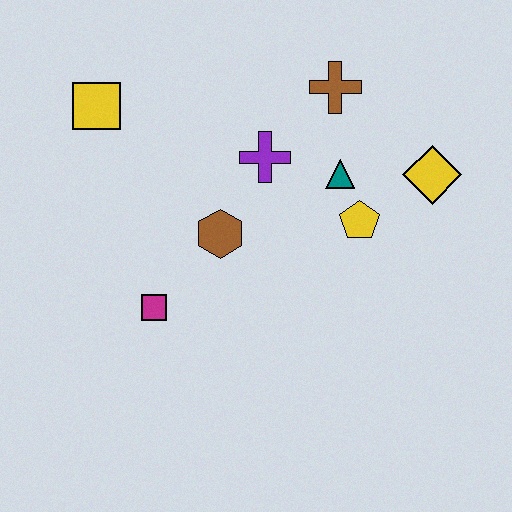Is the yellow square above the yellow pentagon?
Yes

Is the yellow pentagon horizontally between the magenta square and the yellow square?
No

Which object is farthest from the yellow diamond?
The yellow square is farthest from the yellow diamond.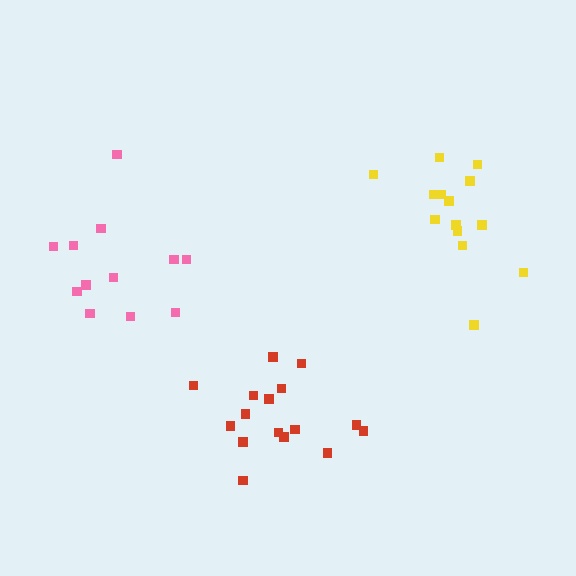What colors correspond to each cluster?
The clusters are colored: pink, yellow, red.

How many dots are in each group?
Group 1: 12 dots, Group 2: 14 dots, Group 3: 16 dots (42 total).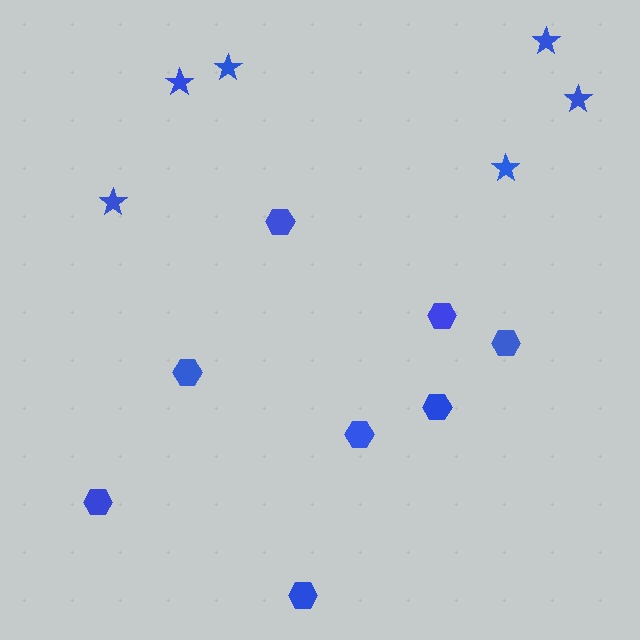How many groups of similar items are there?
There are 2 groups: one group of hexagons (8) and one group of stars (6).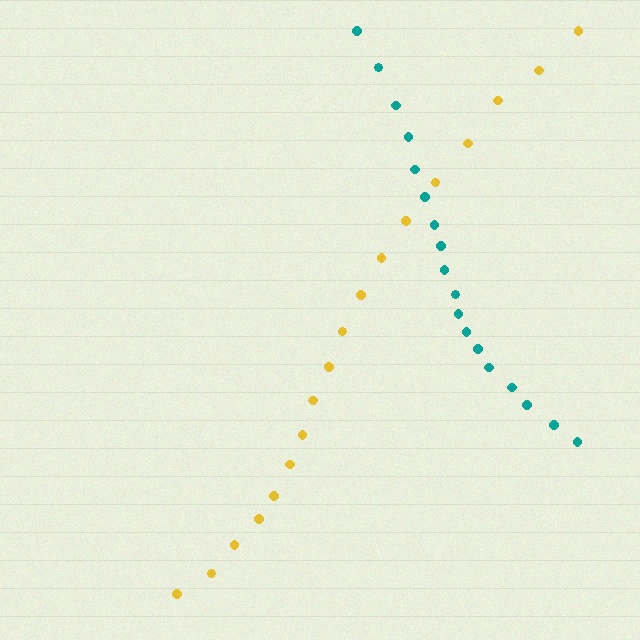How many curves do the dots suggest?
There are 2 distinct paths.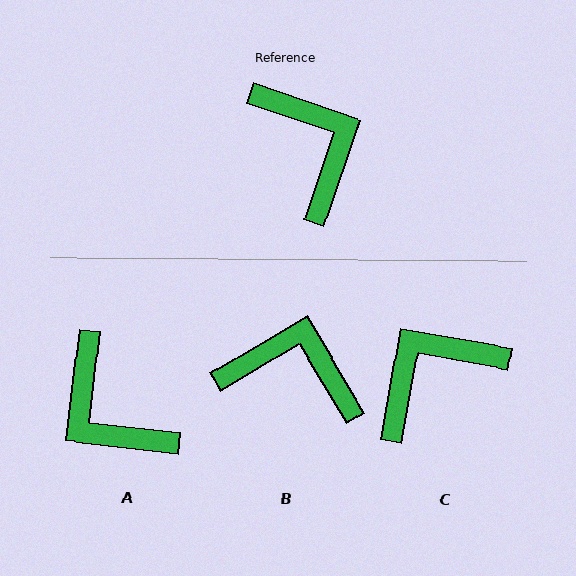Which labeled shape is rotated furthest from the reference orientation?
A, about 168 degrees away.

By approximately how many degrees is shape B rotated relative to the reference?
Approximately 50 degrees counter-clockwise.